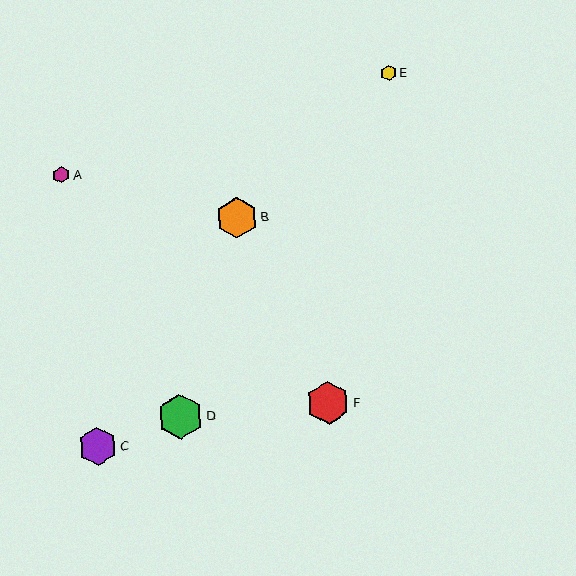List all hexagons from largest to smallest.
From largest to smallest: D, F, B, C, A, E.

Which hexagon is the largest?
Hexagon D is the largest with a size of approximately 46 pixels.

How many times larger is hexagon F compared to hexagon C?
Hexagon F is approximately 1.1 times the size of hexagon C.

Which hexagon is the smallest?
Hexagon E is the smallest with a size of approximately 15 pixels.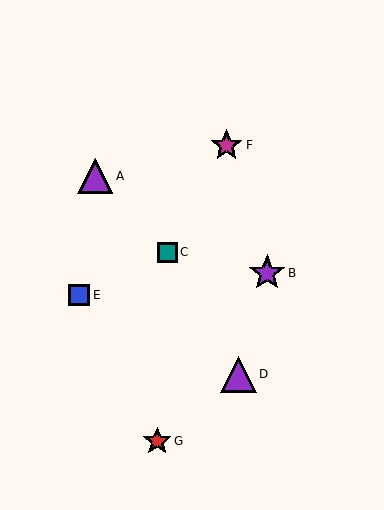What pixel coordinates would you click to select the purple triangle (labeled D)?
Click at (238, 375) to select the purple triangle D.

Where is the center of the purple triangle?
The center of the purple triangle is at (238, 375).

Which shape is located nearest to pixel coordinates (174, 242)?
The teal square (labeled C) at (167, 252) is nearest to that location.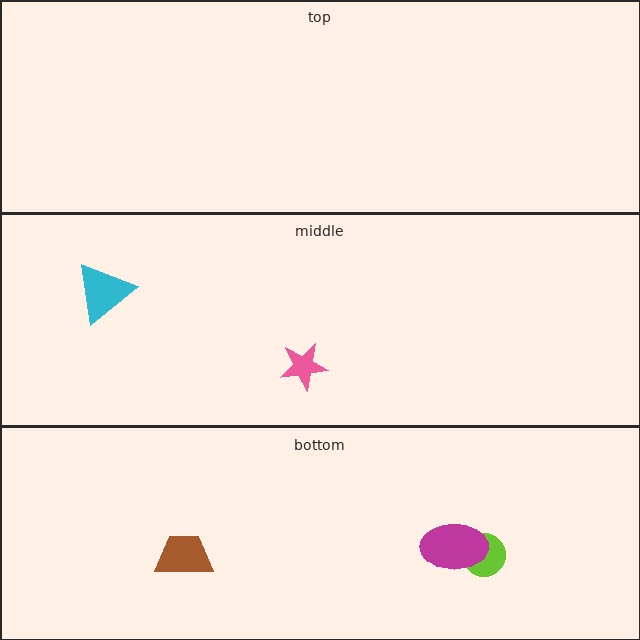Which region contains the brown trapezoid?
The bottom region.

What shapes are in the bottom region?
The lime circle, the brown trapezoid, the magenta ellipse.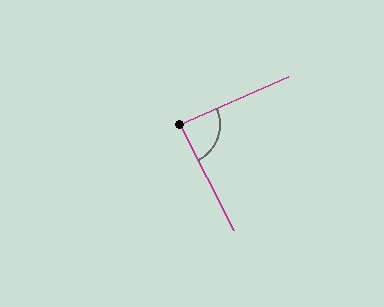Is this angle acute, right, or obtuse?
It is approximately a right angle.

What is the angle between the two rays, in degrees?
Approximately 87 degrees.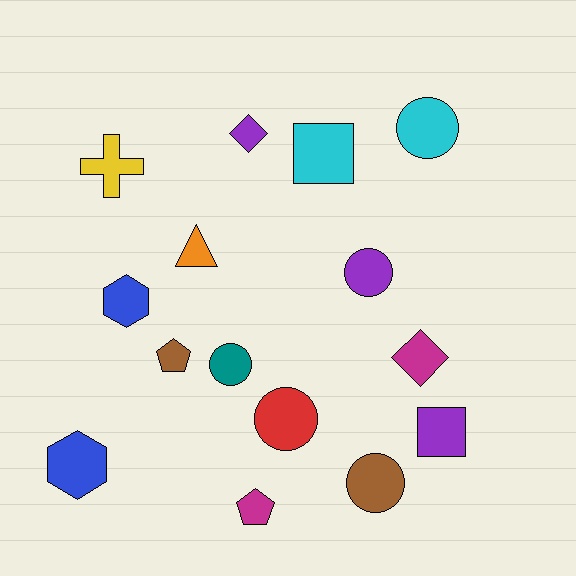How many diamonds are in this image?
There are 2 diamonds.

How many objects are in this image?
There are 15 objects.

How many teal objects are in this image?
There is 1 teal object.